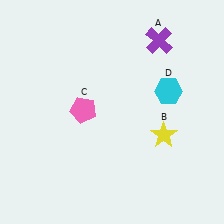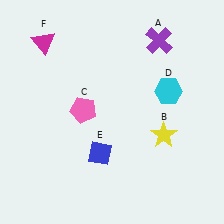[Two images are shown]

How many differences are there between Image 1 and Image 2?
There are 2 differences between the two images.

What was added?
A blue diamond (E), a magenta triangle (F) were added in Image 2.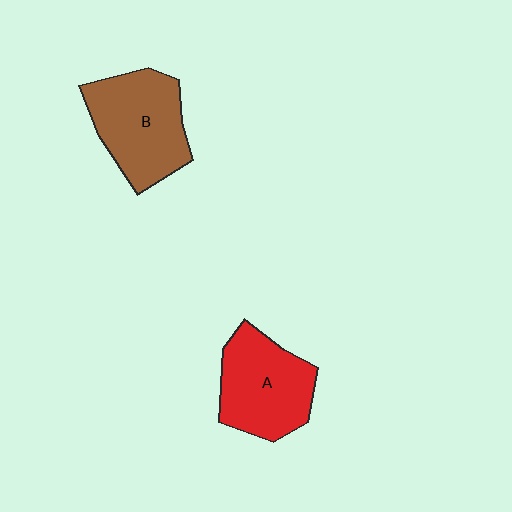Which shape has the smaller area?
Shape A (red).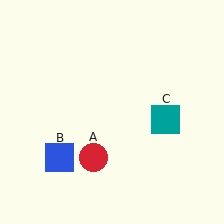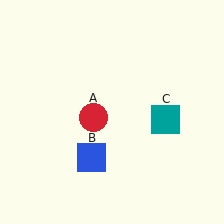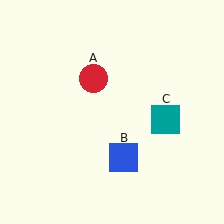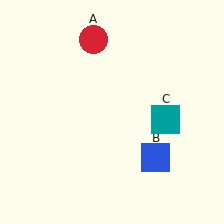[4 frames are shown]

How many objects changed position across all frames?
2 objects changed position: red circle (object A), blue square (object B).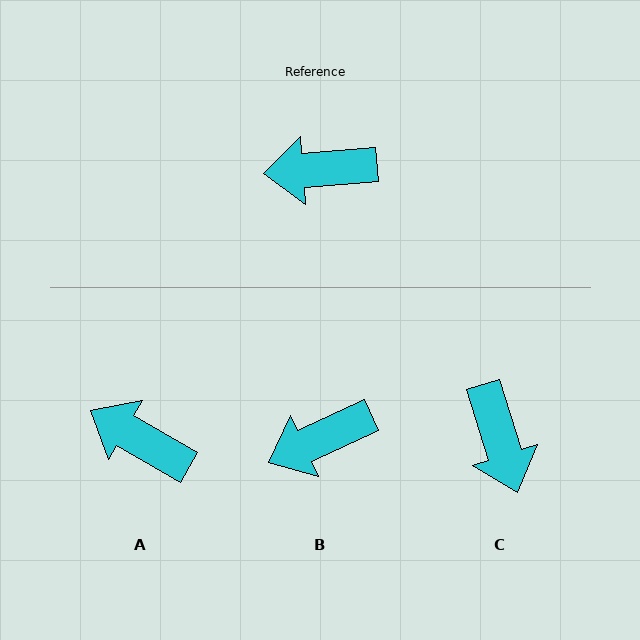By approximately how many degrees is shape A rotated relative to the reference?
Approximately 35 degrees clockwise.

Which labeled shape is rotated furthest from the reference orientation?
C, about 103 degrees away.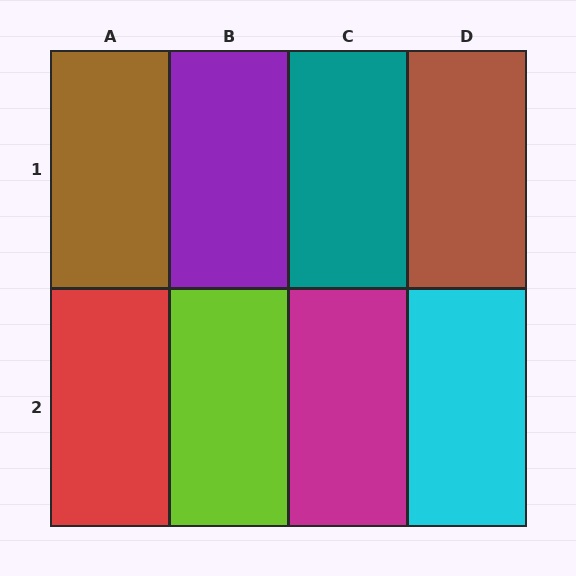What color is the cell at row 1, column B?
Purple.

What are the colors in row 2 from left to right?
Red, lime, magenta, cyan.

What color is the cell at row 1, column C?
Teal.